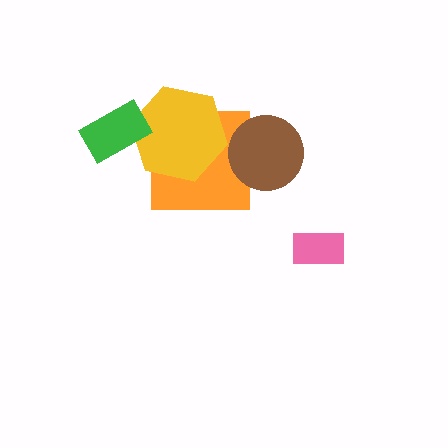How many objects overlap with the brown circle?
1 object overlaps with the brown circle.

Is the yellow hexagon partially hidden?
Yes, it is partially covered by another shape.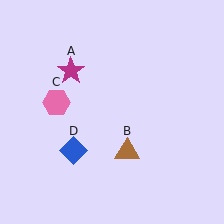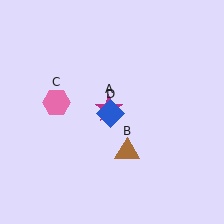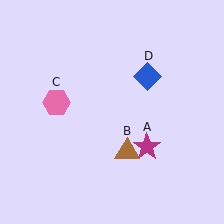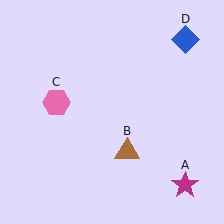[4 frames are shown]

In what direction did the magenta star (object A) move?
The magenta star (object A) moved down and to the right.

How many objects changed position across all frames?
2 objects changed position: magenta star (object A), blue diamond (object D).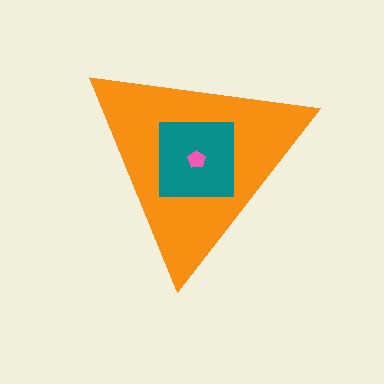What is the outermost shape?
The orange triangle.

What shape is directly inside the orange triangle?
The teal square.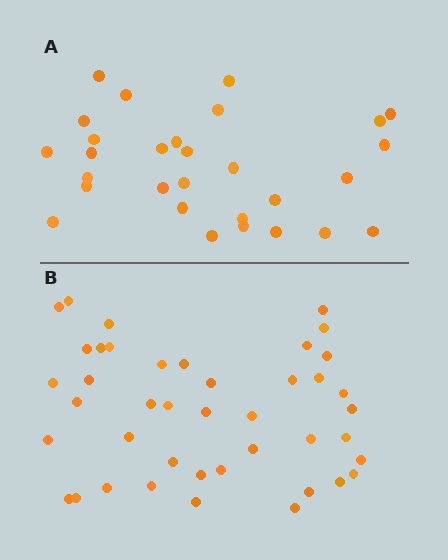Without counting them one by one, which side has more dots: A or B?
Region B (the bottom region) has more dots.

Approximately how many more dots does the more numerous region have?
Region B has approximately 15 more dots than region A.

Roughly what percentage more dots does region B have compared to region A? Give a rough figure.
About 45% more.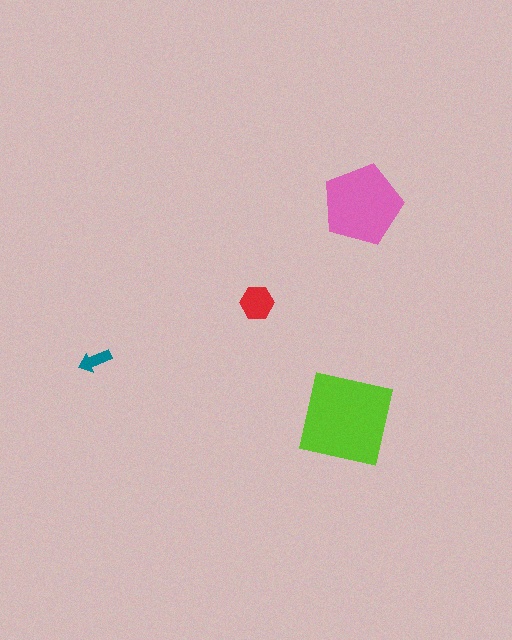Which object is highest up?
The pink pentagon is topmost.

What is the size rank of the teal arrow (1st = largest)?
4th.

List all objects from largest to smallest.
The lime square, the pink pentagon, the red hexagon, the teal arrow.